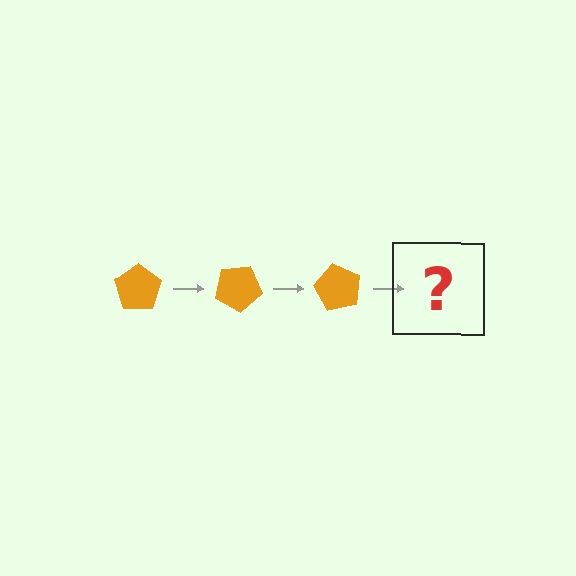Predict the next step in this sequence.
The next step is an orange pentagon rotated 90 degrees.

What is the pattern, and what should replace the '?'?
The pattern is that the pentagon rotates 30 degrees each step. The '?' should be an orange pentagon rotated 90 degrees.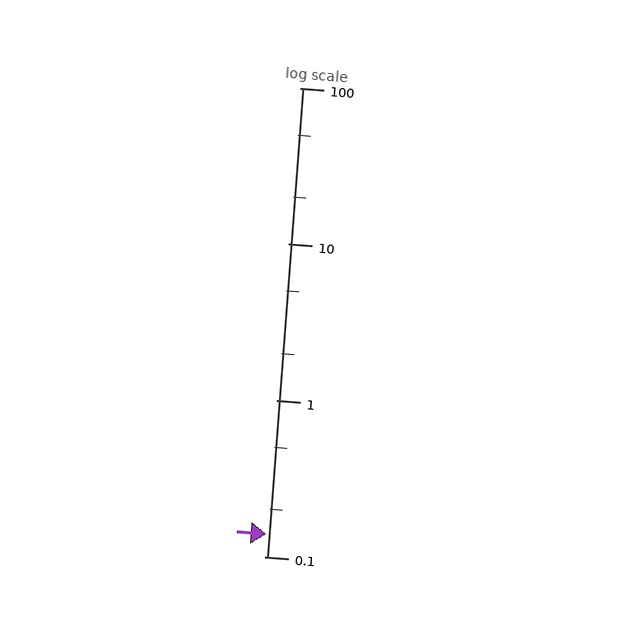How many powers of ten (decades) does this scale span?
The scale spans 3 decades, from 0.1 to 100.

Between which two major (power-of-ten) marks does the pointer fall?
The pointer is between 0.1 and 1.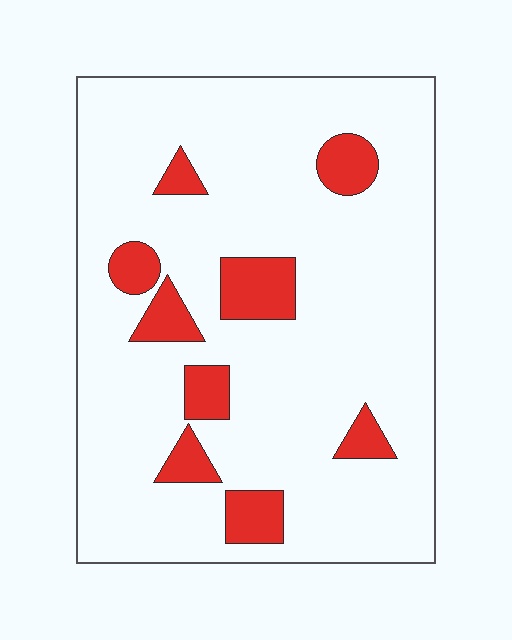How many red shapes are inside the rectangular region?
9.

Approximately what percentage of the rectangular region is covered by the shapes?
Approximately 15%.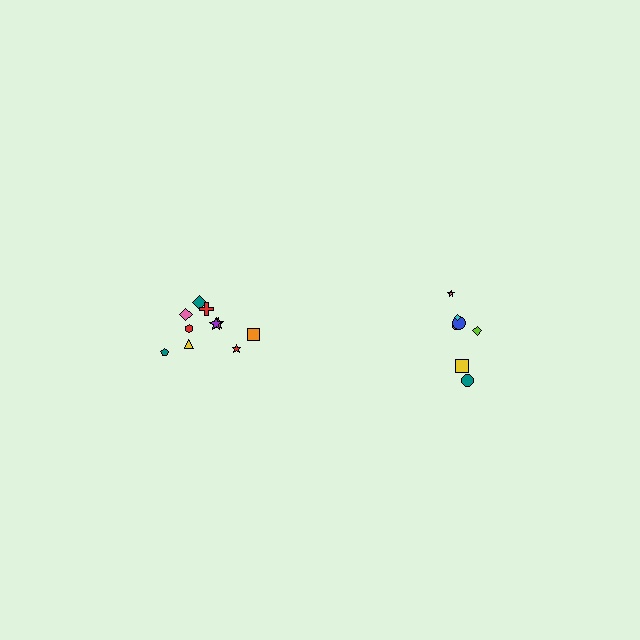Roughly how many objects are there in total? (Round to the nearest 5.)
Roughly 15 objects in total.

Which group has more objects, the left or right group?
The left group.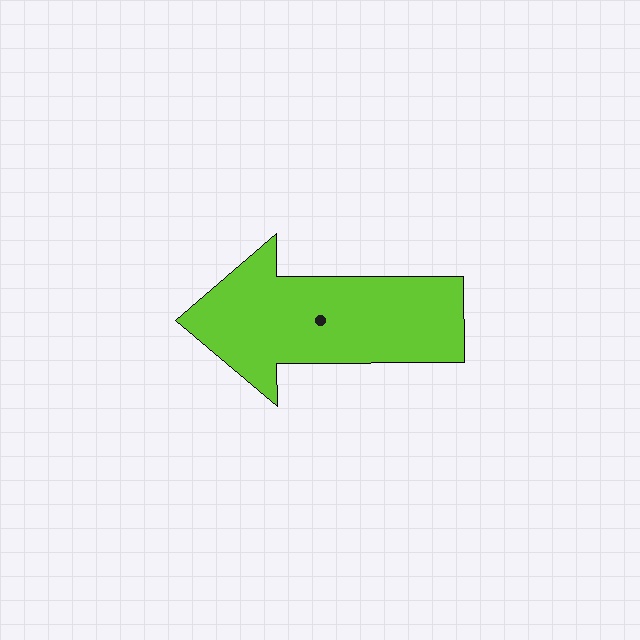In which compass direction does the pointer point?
West.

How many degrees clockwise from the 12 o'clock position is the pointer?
Approximately 270 degrees.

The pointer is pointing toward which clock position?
Roughly 9 o'clock.